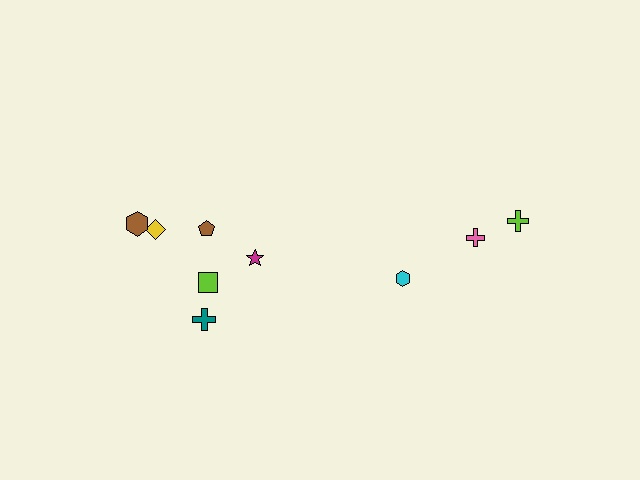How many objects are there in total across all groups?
There are 9 objects.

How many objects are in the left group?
There are 6 objects.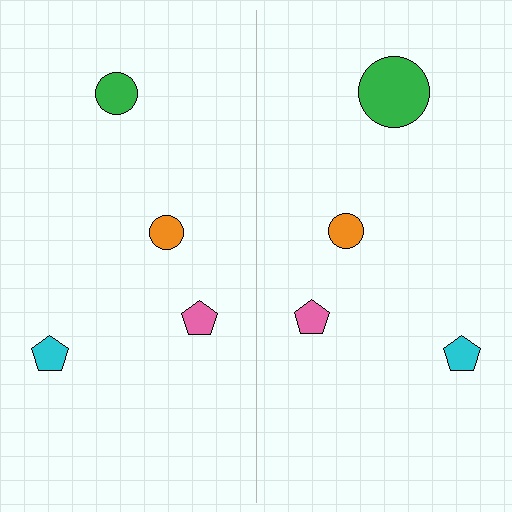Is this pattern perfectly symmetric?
No, the pattern is not perfectly symmetric. The green circle on the right side has a different size than its mirror counterpart.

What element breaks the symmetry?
The green circle on the right side has a different size than its mirror counterpart.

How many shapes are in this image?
There are 8 shapes in this image.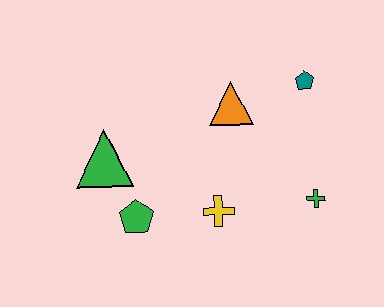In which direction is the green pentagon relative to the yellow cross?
The green pentagon is to the left of the yellow cross.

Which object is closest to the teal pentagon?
The orange triangle is closest to the teal pentagon.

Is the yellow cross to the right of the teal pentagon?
No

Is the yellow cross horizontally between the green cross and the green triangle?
Yes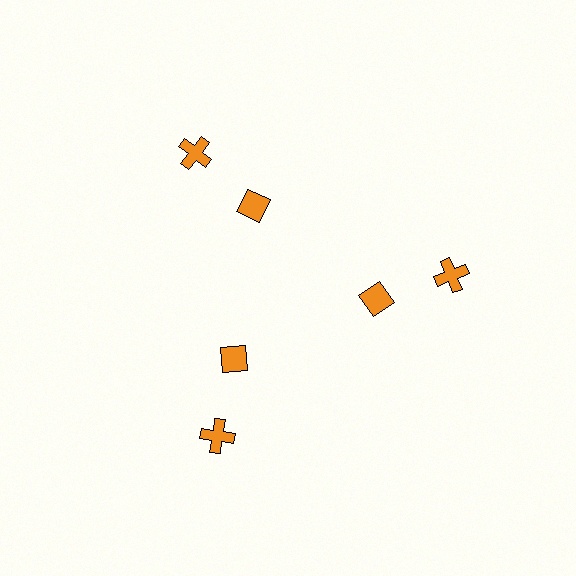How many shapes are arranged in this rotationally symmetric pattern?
There are 6 shapes, arranged in 3 groups of 2.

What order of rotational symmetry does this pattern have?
This pattern has 3-fold rotational symmetry.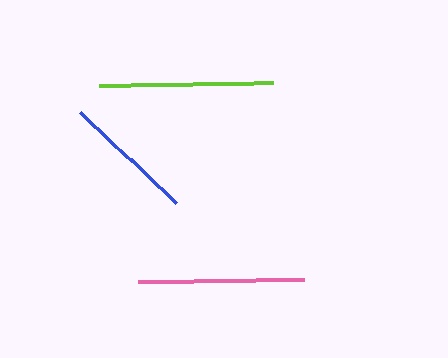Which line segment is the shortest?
The blue line is the shortest at approximately 132 pixels.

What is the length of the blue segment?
The blue segment is approximately 132 pixels long.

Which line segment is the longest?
The lime line is the longest at approximately 174 pixels.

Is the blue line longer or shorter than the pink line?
The pink line is longer than the blue line.